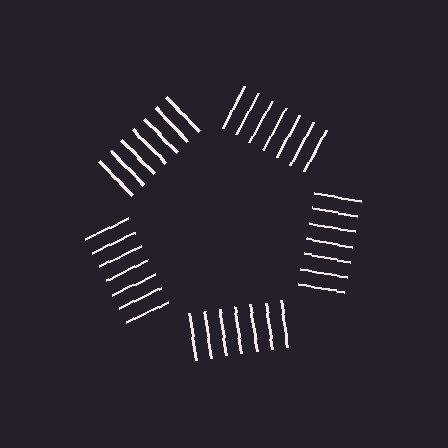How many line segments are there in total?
35 — 7 along each of the 5 edges.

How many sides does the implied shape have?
5 sides — the line-ends trace a pentagon.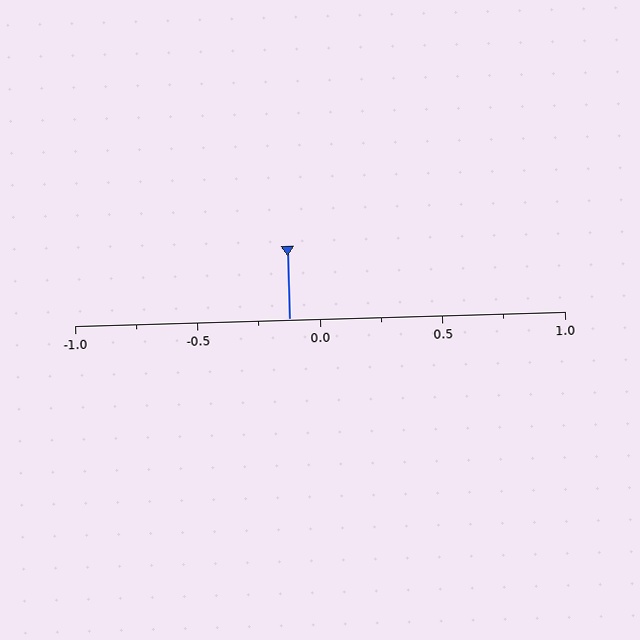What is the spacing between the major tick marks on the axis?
The major ticks are spaced 0.5 apart.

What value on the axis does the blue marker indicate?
The marker indicates approximately -0.12.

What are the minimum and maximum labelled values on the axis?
The axis runs from -1.0 to 1.0.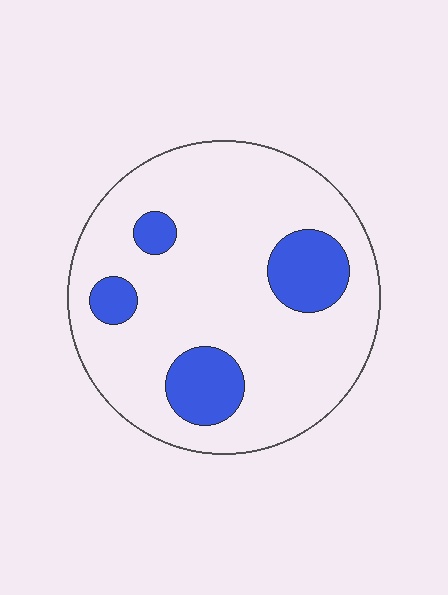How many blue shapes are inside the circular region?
4.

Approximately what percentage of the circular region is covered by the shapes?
Approximately 20%.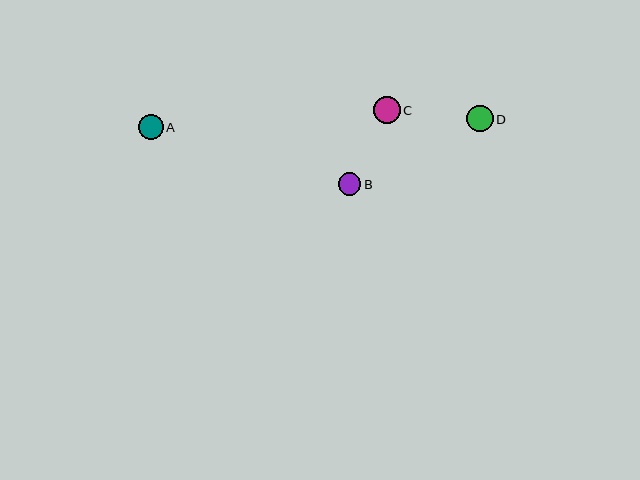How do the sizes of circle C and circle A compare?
Circle C and circle A are approximately the same size.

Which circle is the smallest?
Circle B is the smallest with a size of approximately 23 pixels.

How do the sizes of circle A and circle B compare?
Circle A and circle B are approximately the same size.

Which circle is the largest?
Circle C is the largest with a size of approximately 27 pixels.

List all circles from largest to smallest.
From largest to smallest: C, D, A, B.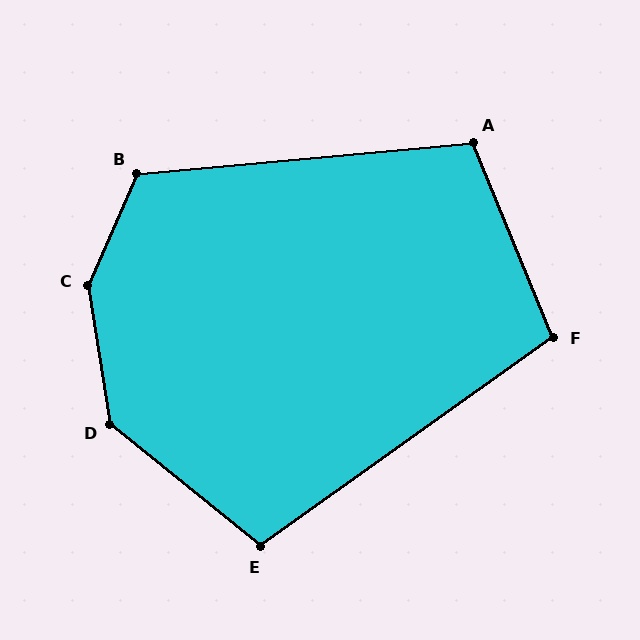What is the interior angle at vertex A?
Approximately 107 degrees (obtuse).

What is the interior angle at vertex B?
Approximately 119 degrees (obtuse).